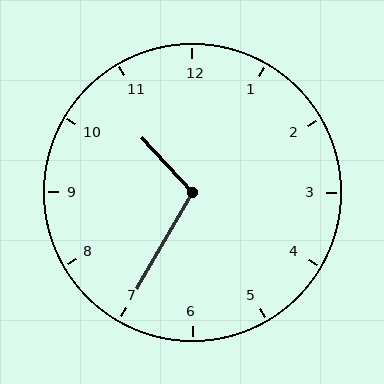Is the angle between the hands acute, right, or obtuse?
It is obtuse.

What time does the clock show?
10:35.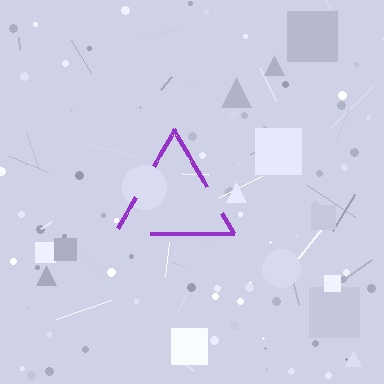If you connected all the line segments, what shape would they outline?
They would outline a triangle.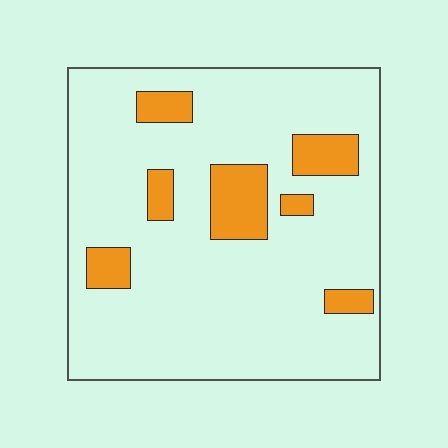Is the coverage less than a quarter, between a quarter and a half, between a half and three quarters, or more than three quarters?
Less than a quarter.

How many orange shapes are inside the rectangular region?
7.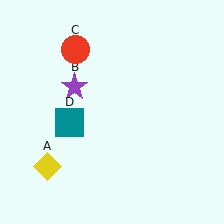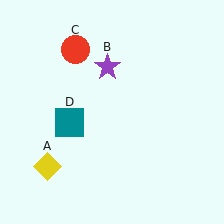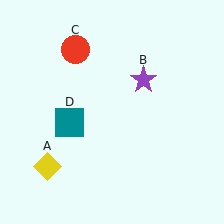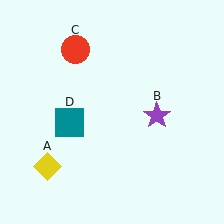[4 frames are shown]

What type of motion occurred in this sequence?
The purple star (object B) rotated clockwise around the center of the scene.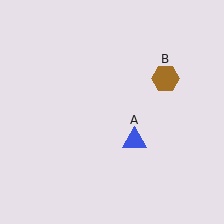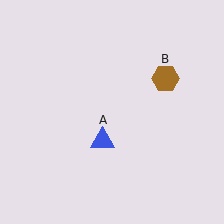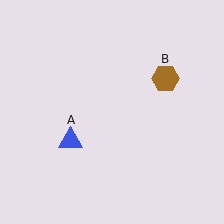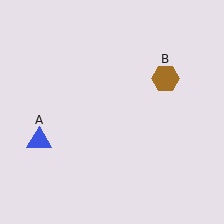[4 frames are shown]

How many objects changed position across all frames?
1 object changed position: blue triangle (object A).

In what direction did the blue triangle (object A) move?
The blue triangle (object A) moved left.